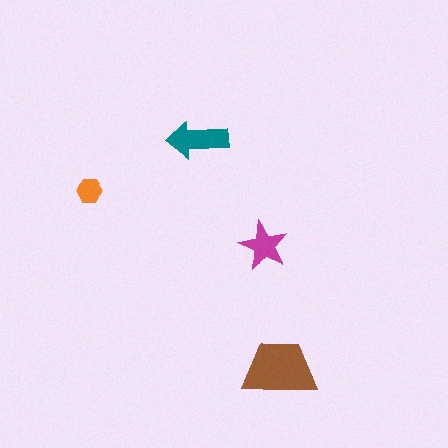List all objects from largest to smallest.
The brown trapezoid, the teal arrow, the magenta star, the orange hexagon.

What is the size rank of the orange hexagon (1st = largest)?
4th.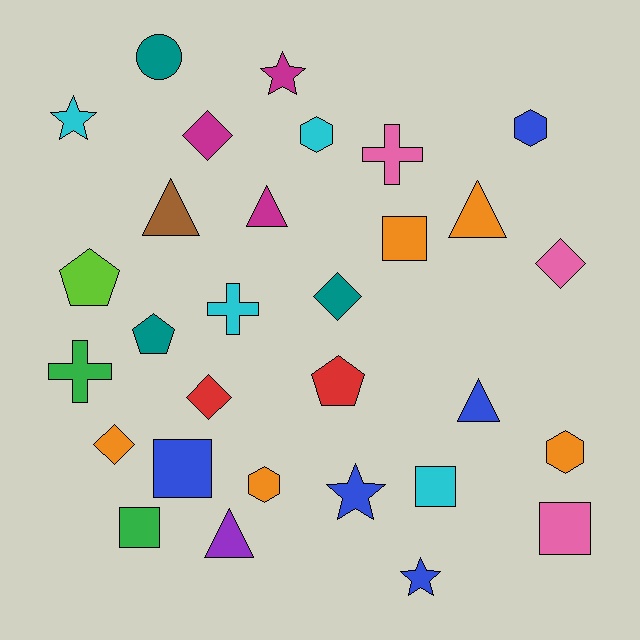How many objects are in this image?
There are 30 objects.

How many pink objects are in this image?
There are 3 pink objects.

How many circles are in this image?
There is 1 circle.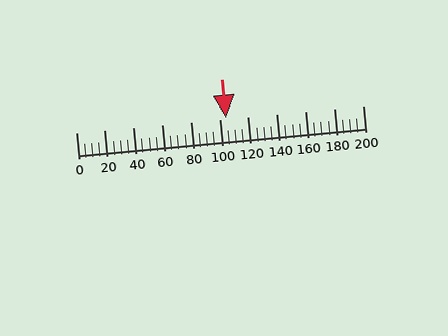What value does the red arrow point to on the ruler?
The red arrow points to approximately 104.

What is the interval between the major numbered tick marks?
The major tick marks are spaced 20 units apart.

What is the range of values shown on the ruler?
The ruler shows values from 0 to 200.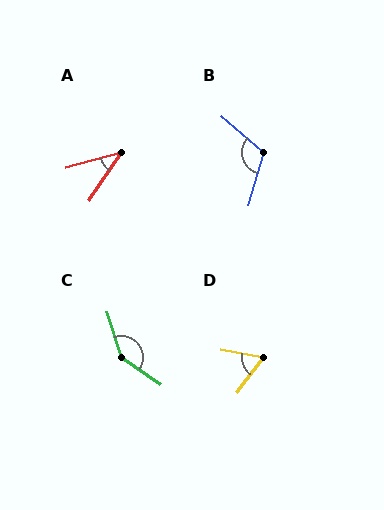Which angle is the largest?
C, at approximately 141 degrees.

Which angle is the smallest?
A, at approximately 41 degrees.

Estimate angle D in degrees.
Approximately 64 degrees.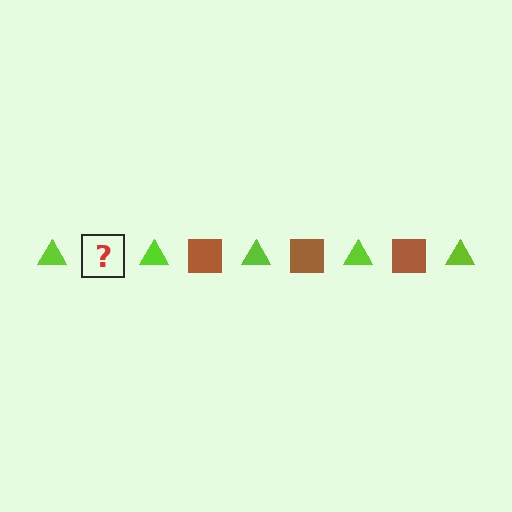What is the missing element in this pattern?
The missing element is a brown square.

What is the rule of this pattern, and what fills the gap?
The rule is that the pattern alternates between lime triangle and brown square. The gap should be filled with a brown square.